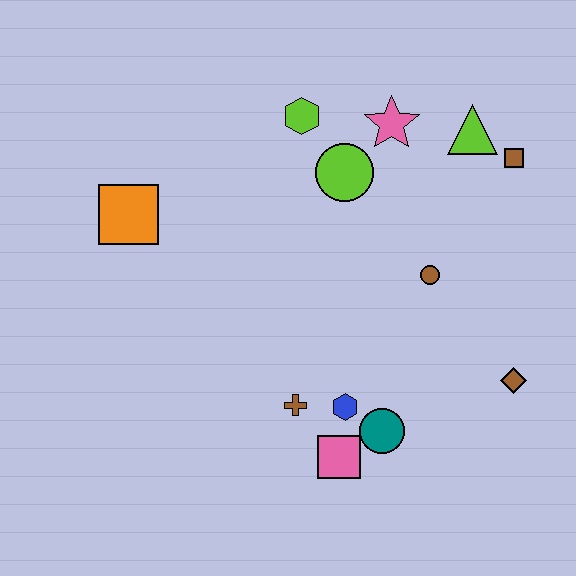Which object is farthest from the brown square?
The orange square is farthest from the brown square.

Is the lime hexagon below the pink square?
No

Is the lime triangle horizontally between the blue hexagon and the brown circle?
No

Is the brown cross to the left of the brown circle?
Yes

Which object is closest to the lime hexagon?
The lime circle is closest to the lime hexagon.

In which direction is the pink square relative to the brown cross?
The pink square is below the brown cross.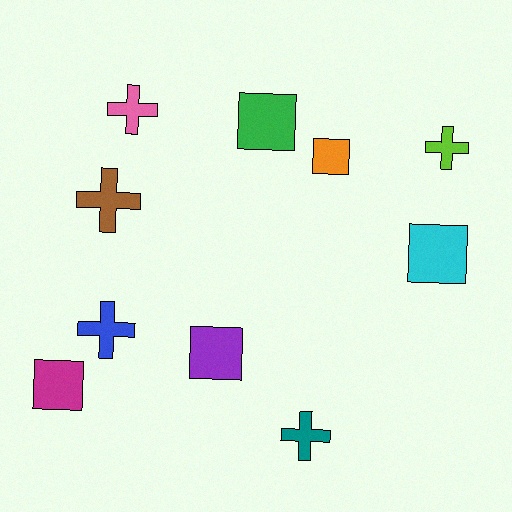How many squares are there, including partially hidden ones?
There are 5 squares.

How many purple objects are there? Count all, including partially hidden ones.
There is 1 purple object.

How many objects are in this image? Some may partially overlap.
There are 10 objects.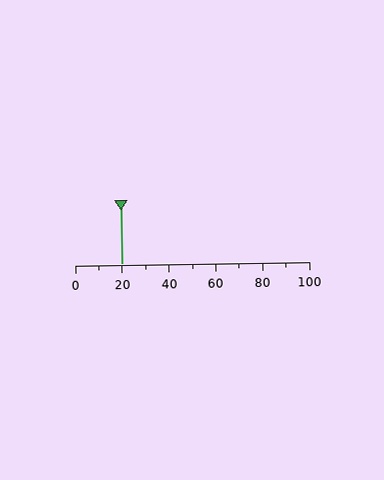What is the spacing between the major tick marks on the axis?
The major ticks are spaced 20 apart.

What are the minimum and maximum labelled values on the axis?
The axis runs from 0 to 100.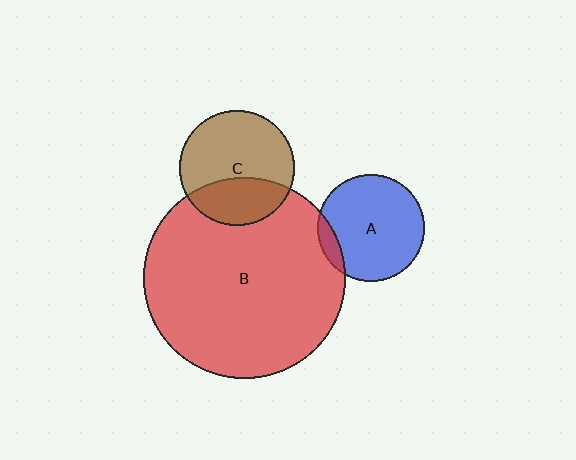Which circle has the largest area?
Circle B (red).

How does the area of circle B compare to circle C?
Approximately 3.1 times.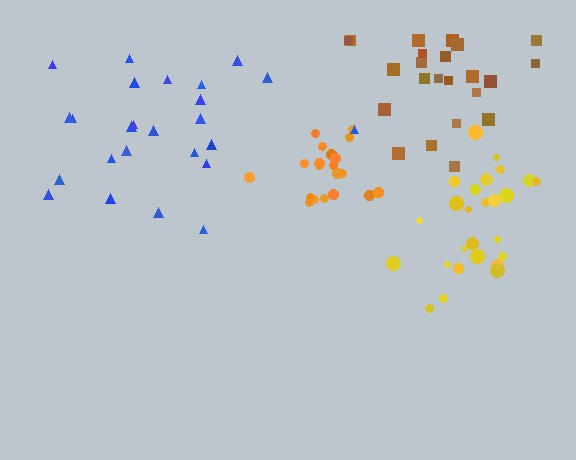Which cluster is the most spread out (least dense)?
Blue.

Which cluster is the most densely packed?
Orange.